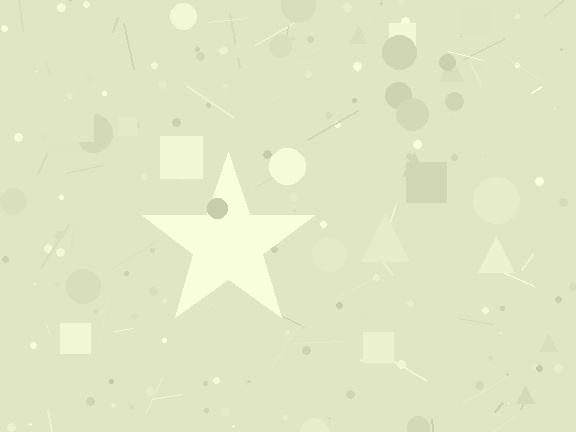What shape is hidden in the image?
A star is hidden in the image.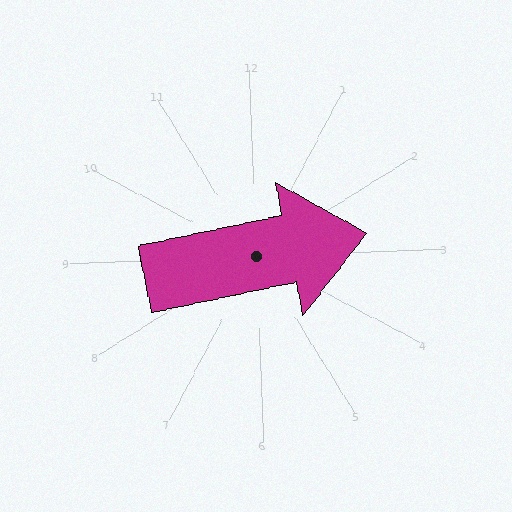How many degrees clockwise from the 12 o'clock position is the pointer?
Approximately 80 degrees.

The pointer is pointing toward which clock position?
Roughly 3 o'clock.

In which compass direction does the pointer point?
East.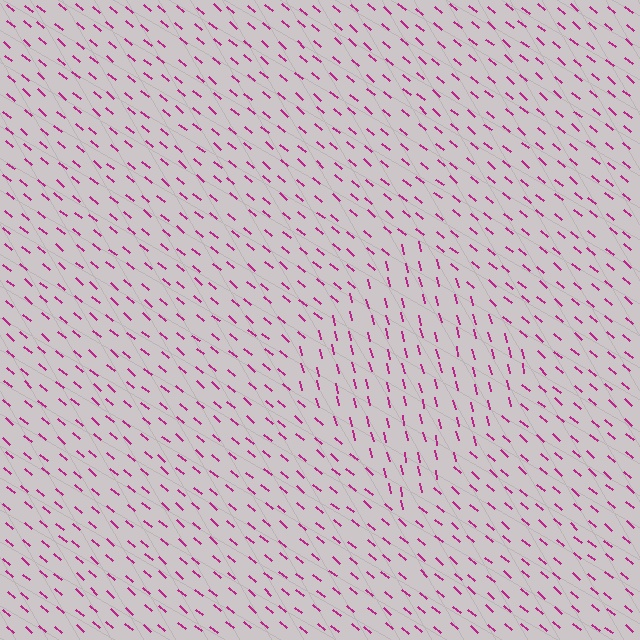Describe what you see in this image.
The image is filled with small magenta line segments. A diamond region in the image has lines oriented differently from the surrounding lines, creating a visible texture boundary.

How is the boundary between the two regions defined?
The boundary is defined purely by a change in line orientation (approximately 36 degrees difference). All lines are the same color and thickness.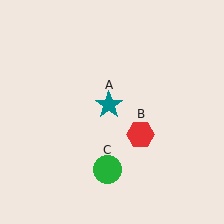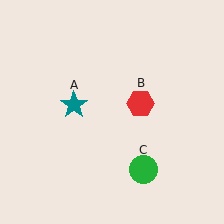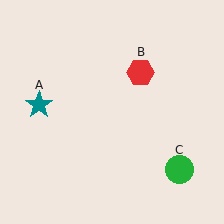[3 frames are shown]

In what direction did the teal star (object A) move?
The teal star (object A) moved left.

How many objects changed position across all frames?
3 objects changed position: teal star (object A), red hexagon (object B), green circle (object C).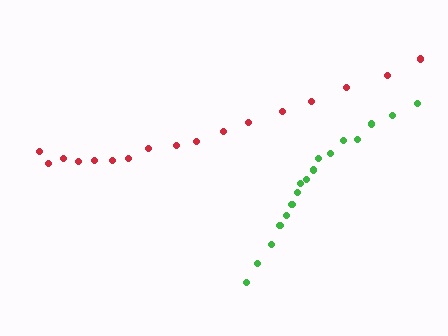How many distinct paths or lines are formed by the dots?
There are 2 distinct paths.